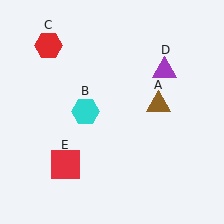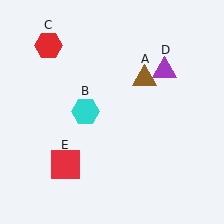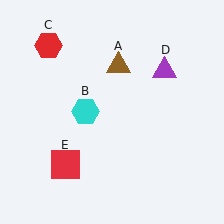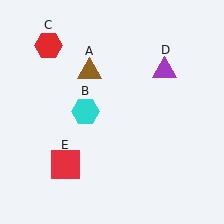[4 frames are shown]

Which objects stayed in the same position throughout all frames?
Cyan hexagon (object B) and red hexagon (object C) and purple triangle (object D) and red square (object E) remained stationary.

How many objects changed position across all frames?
1 object changed position: brown triangle (object A).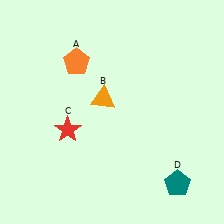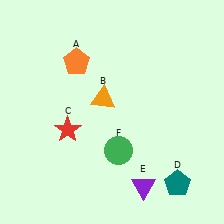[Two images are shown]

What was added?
A purple triangle (E), a green circle (F) were added in Image 2.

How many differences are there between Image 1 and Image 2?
There are 2 differences between the two images.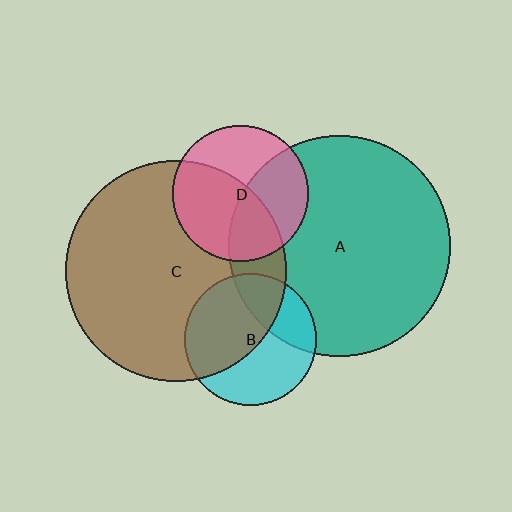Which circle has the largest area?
Circle C (brown).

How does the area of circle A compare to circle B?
Approximately 2.8 times.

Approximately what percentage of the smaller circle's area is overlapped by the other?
Approximately 25%.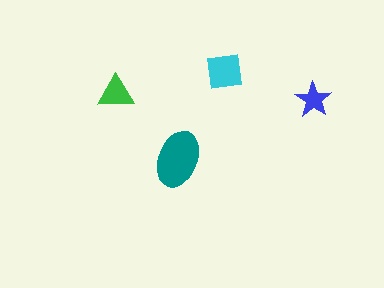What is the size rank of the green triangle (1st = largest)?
3rd.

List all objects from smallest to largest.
The blue star, the green triangle, the cyan square, the teal ellipse.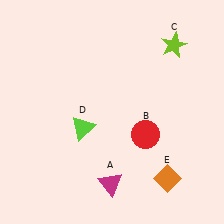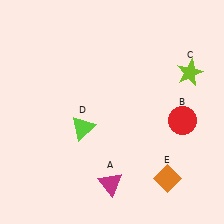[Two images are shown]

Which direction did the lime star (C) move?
The lime star (C) moved down.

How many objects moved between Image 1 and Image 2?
2 objects moved between the two images.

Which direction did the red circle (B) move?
The red circle (B) moved right.